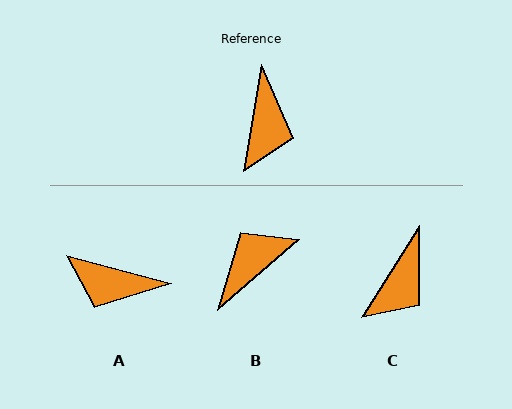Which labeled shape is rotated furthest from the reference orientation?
B, about 141 degrees away.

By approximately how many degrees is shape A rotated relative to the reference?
Approximately 96 degrees clockwise.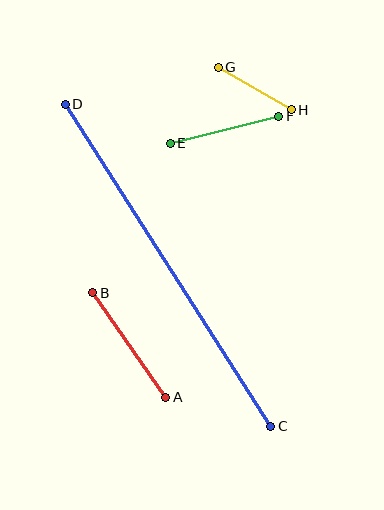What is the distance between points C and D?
The distance is approximately 382 pixels.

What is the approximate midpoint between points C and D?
The midpoint is at approximately (168, 265) pixels.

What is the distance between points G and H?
The distance is approximately 85 pixels.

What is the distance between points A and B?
The distance is approximately 127 pixels.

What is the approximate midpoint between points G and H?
The midpoint is at approximately (255, 89) pixels.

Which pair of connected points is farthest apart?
Points C and D are farthest apart.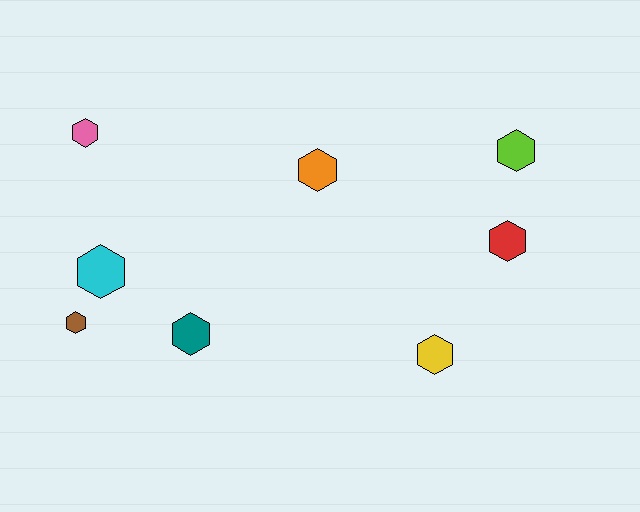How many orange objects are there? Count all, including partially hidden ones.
There is 1 orange object.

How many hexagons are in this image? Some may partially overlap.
There are 8 hexagons.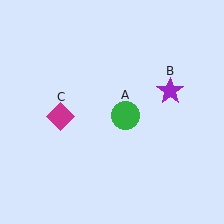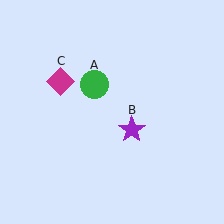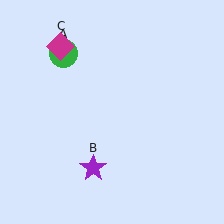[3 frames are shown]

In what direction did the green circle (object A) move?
The green circle (object A) moved up and to the left.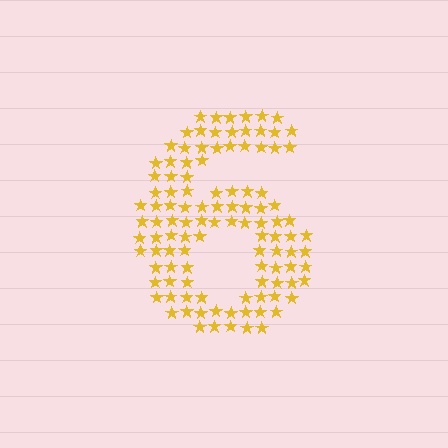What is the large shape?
The large shape is the digit 6.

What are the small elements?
The small elements are stars.